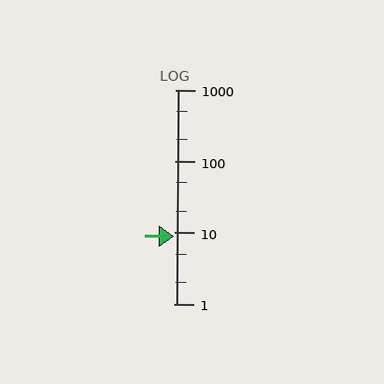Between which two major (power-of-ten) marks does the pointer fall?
The pointer is between 1 and 10.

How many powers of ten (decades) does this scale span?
The scale spans 3 decades, from 1 to 1000.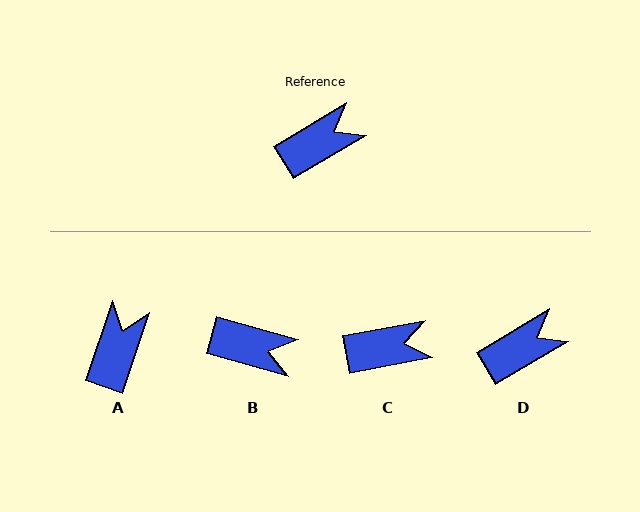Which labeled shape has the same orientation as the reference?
D.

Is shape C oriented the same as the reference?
No, it is off by about 21 degrees.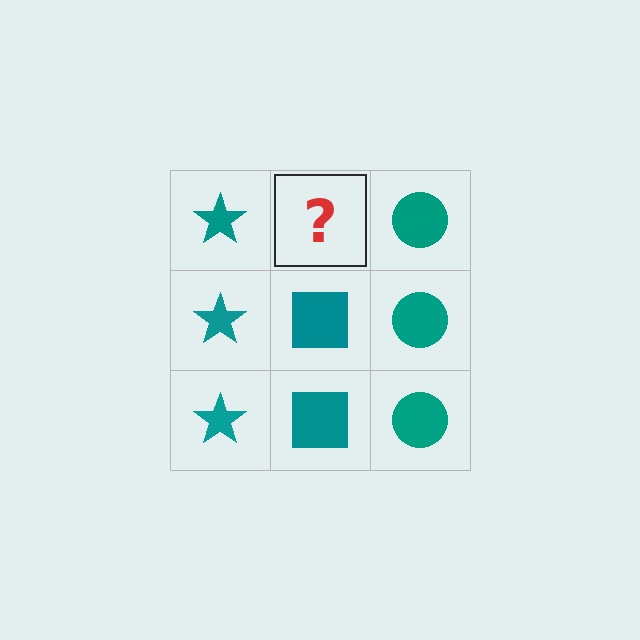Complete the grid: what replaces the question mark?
The question mark should be replaced with a teal square.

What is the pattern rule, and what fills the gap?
The rule is that each column has a consistent shape. The gap should be filled with a teal square.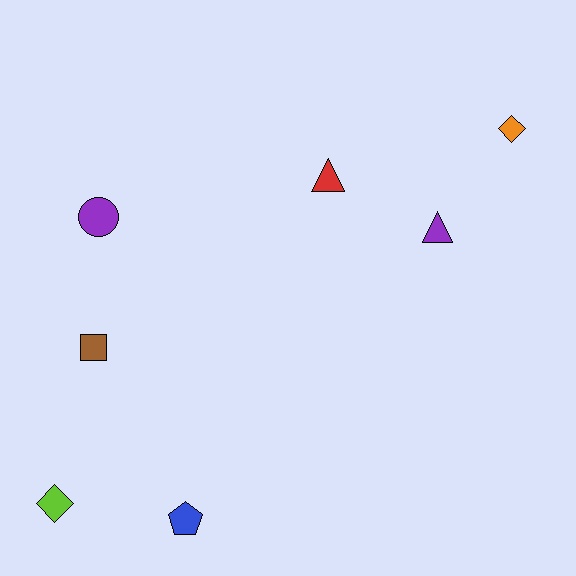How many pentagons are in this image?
There is 1 pentagon.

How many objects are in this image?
There are 7 objects.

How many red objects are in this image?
There is 1 red object.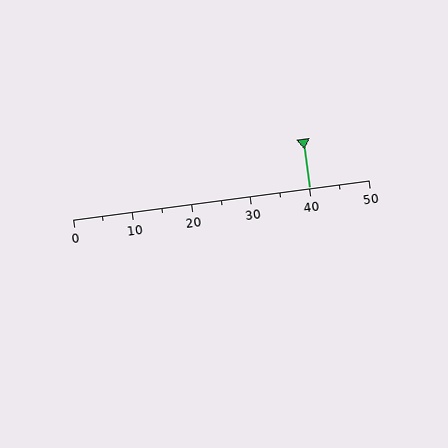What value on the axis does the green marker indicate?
The marker indicates approximately 40.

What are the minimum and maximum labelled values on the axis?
The axis runs from 0 to 50.